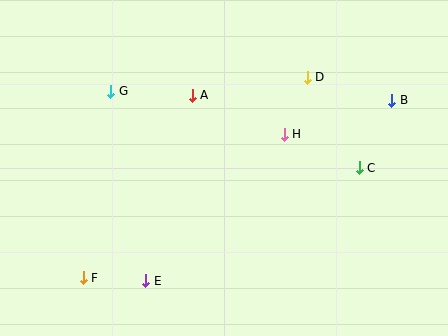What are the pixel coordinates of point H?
Point H is at (284, 134).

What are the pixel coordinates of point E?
Point E is at (146, 281).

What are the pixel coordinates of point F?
Point F is at (83, 278).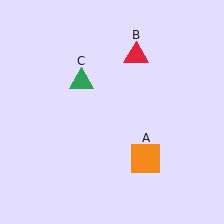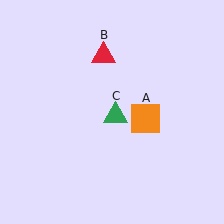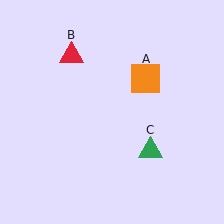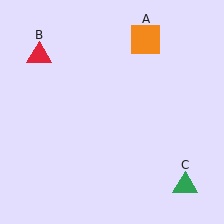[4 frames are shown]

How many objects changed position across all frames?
3 objects changed position: orange square (object A), red triangle (object B), green triangle (object C).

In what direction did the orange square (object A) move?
The orange square (object A) moved up.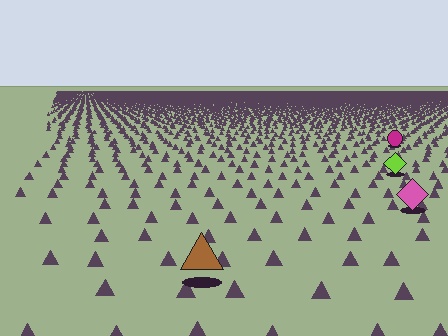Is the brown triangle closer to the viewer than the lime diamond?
Yes. The brown triangle is closer — you can tell from the texture gradient: the ground texture is coarser near it.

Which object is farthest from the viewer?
The magenta circle is farthest from the viewer. It appears smaller and the ground texture around it is denser.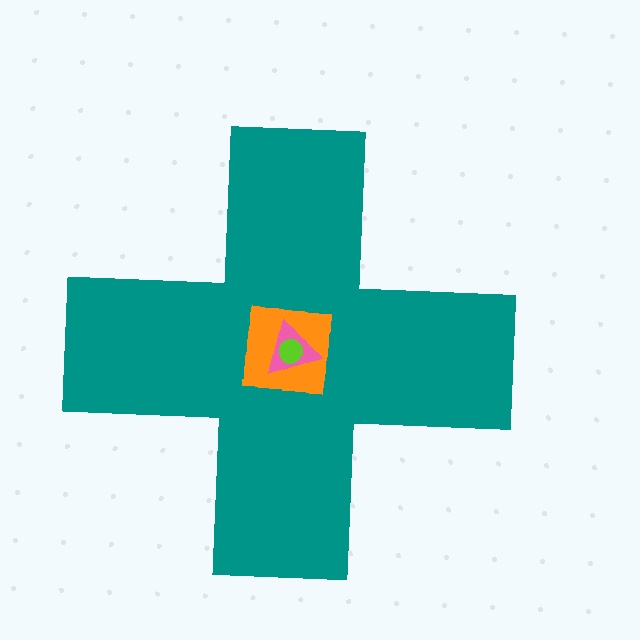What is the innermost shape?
The lime circle.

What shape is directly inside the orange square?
The pink triangle.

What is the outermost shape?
The teal cross.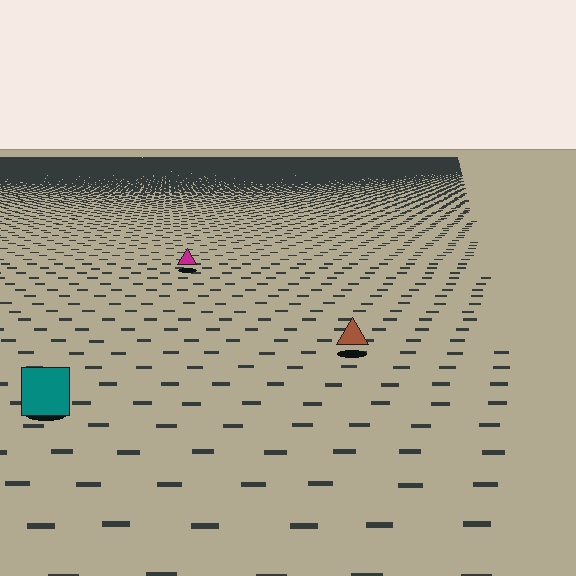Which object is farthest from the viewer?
The magenta triangle is farthest from the viewer. It appears smaller and the ground texture around it is denser.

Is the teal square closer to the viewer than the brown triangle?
Yes. The teal square is closer — you can tell from the texture gradient: the ground texture is coarser near it.